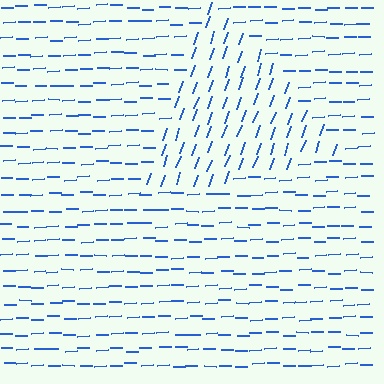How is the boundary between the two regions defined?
The boundary is defined purely by a change in line orientation (approximately 68 degrees difference). All lines are the same color and thickness.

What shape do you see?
I see a triangle.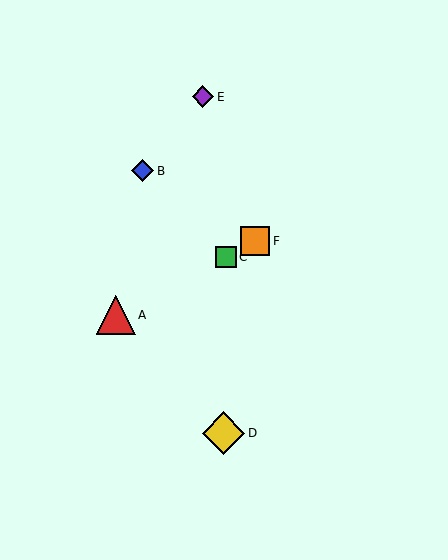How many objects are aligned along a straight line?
3 objects (A, C, F) are aligned along a straight line.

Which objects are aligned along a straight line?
Objects A, C, F are aligned along a straight line.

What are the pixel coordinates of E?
Object E is at (203, 97).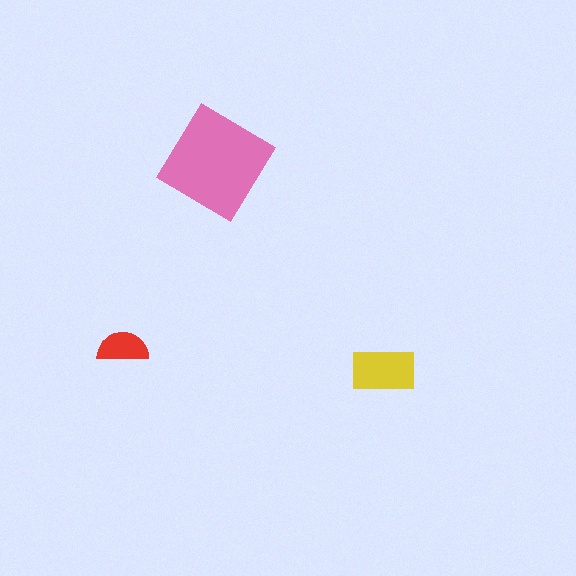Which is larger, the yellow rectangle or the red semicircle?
The yellow rectangle.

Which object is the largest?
The pink diamond.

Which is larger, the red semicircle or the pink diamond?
The pink diamond.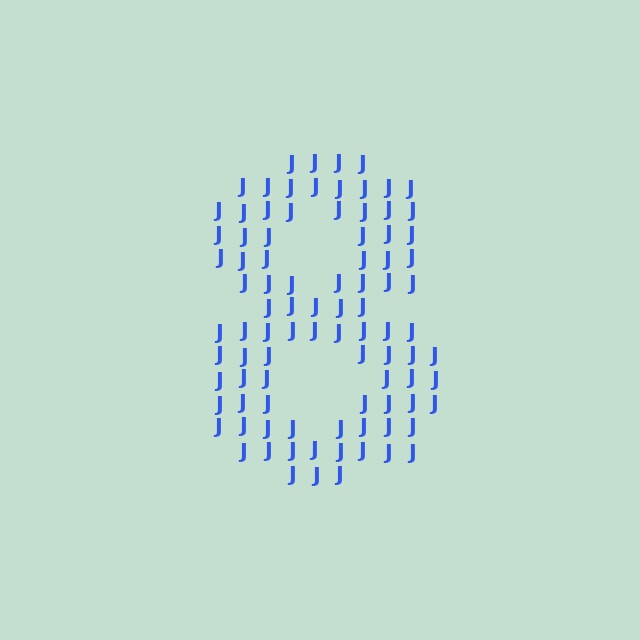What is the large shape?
The large shape is the digit 8.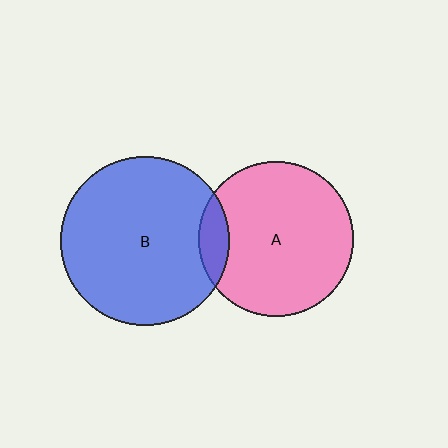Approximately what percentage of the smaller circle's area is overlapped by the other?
Approximately 10%.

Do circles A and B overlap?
Yes.